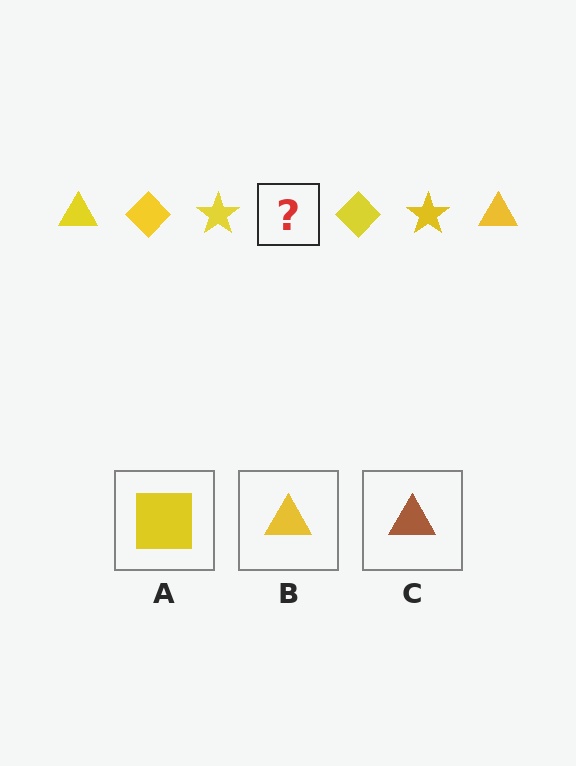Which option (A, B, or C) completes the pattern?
B.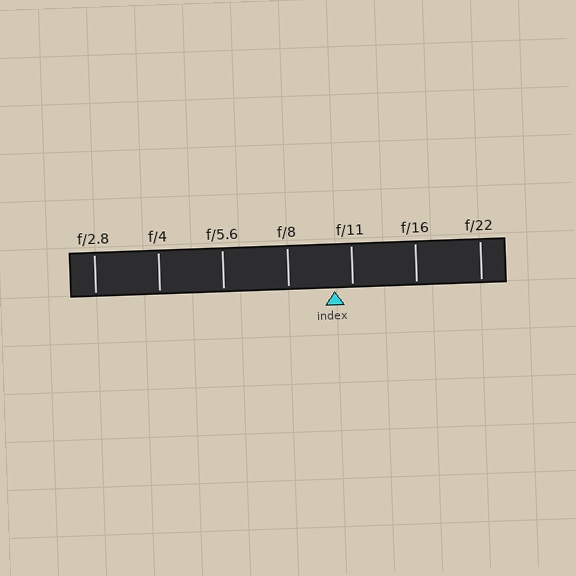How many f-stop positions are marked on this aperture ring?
There are 7 f-stop positions marked.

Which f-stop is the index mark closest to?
The index mark is closest to f/11.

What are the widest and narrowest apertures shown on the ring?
The widest aperture shown is f/2.8 and the narrowest is f/22.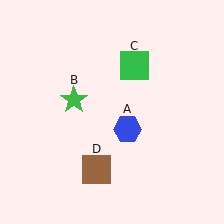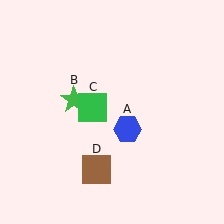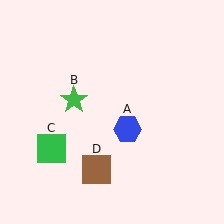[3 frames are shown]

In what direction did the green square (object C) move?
The green square (object C) moved down and to the left.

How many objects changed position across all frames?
1 object changed position: green square (object C).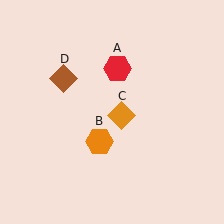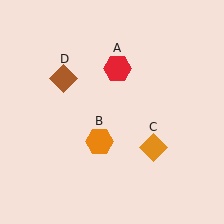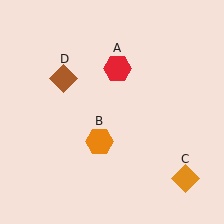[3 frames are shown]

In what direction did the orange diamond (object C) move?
The orange diamond (object C) moved down and to the right.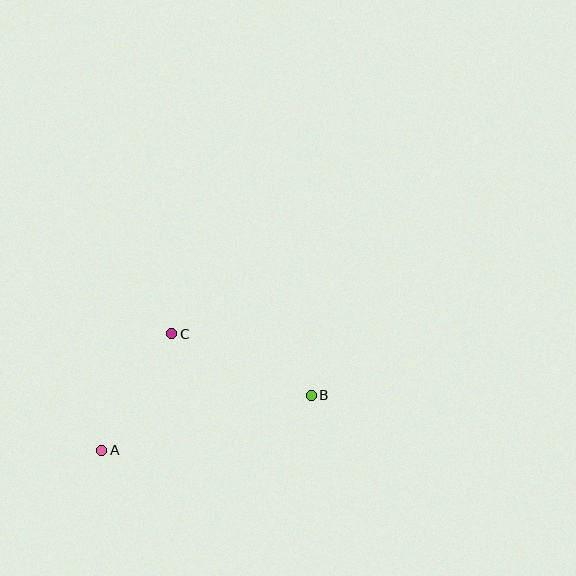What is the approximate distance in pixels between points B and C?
The distance between B and C is approximately 153 pixels.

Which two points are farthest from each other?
Points A and B are farthest from each other.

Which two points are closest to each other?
Points A and C are closest to each other.